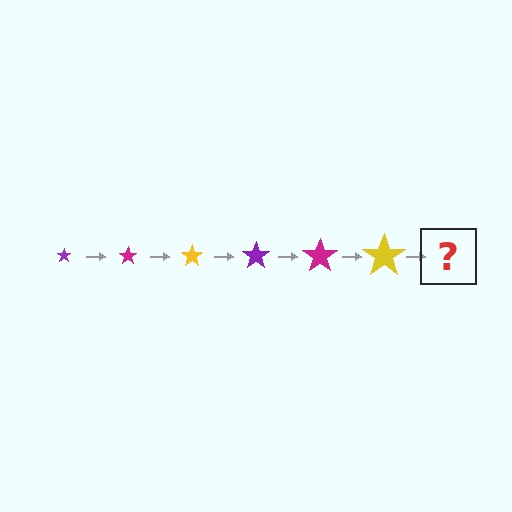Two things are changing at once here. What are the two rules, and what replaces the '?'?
The two rules are that the star grows larger each step and the color cycles through purple, magenta, and yellow. The '?' should be a purple star, larger than the previous one.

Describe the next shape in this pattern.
It should be a purple star, larger than the previous one.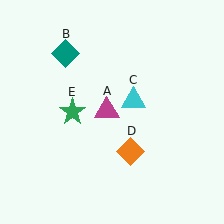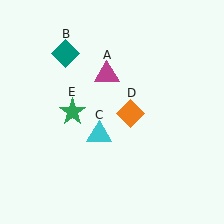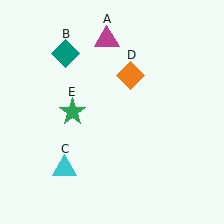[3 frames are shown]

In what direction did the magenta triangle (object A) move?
The magenta triangle (object A) moved up.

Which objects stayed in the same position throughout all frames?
Teal diamond (object B) and green star (object E) remained stationary.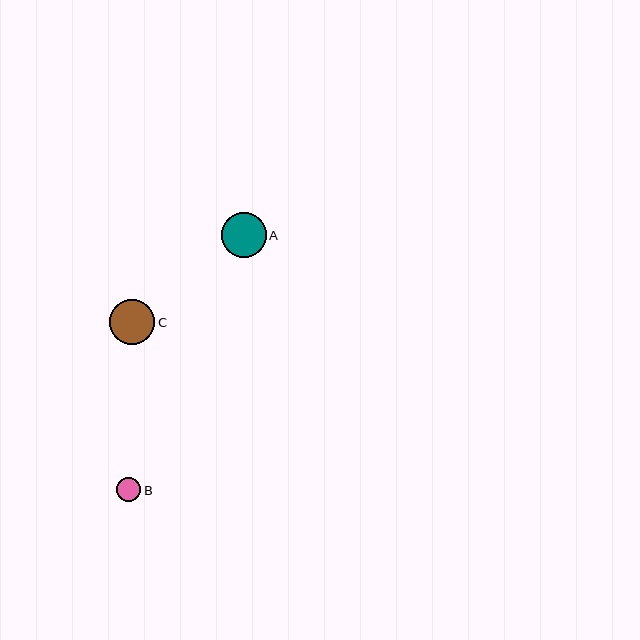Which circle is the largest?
Circle C is the largest with a size of approximately 45 pixels.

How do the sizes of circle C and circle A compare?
Circle C and circle A are approximately the same size.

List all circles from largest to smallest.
From largest to smallest: C, A, B.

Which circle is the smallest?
Circle B is the smallest with a size of approximately 24 pixels.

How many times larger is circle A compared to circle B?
Circle A is approximately 1.8 times the size of circle B.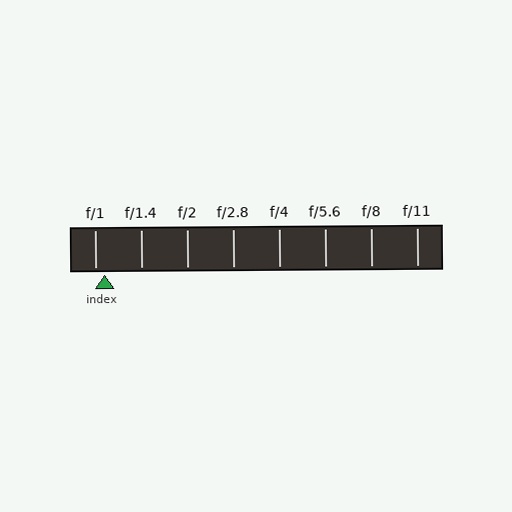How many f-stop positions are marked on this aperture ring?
There are 8 f-stop positions marked.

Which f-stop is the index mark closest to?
The index mark is closest to f/1.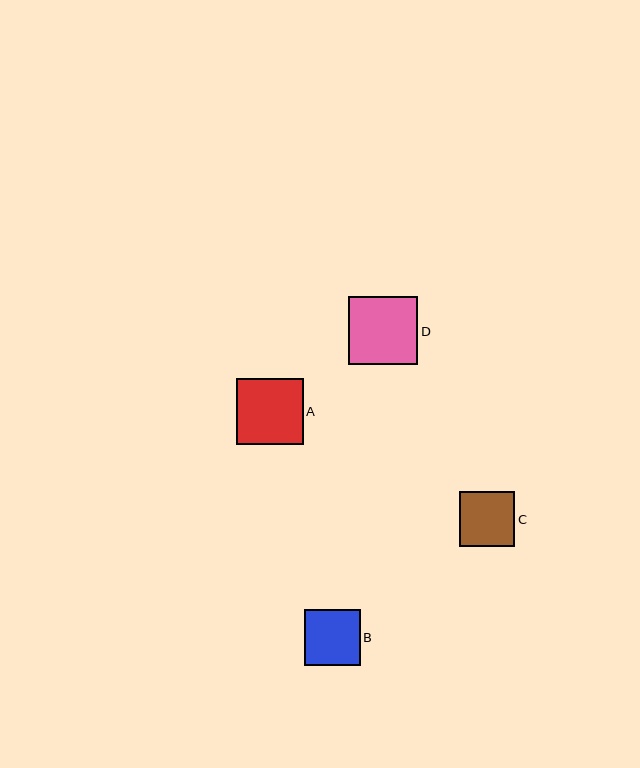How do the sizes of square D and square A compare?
Square D and square A are approximately the same size.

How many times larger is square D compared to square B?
Square D is approximately 1.2 times the size of square B.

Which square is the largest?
Square D is the largest with a size of approximately 69 pixels.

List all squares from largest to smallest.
From largest to smallest: D, A, B, C.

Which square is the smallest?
Square C is the smallest with a size of approximately 56 pixels.